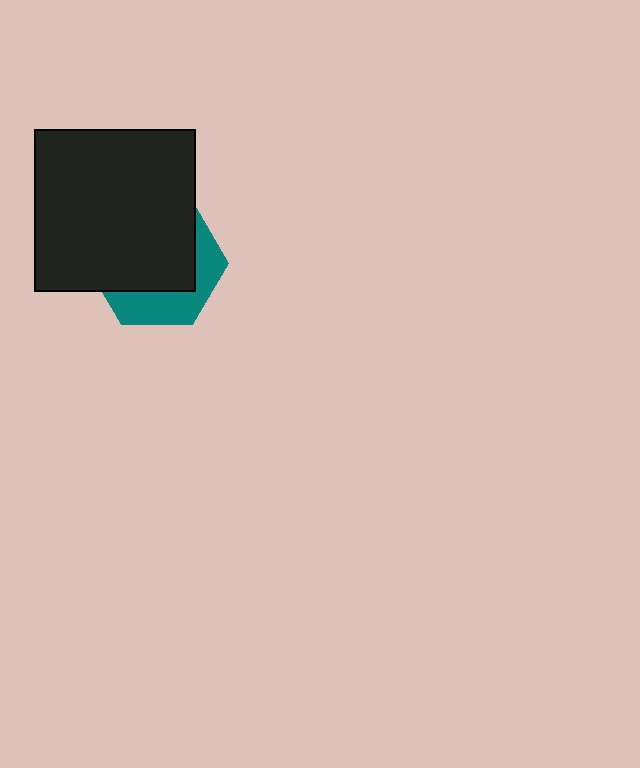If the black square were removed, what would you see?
You would see the complete teal hexagon.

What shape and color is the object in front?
The object in front is a black square.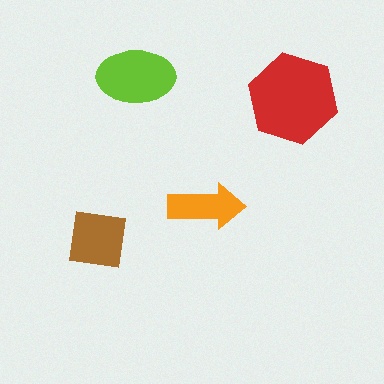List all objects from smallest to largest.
The orange arrow, the brown square, the lime ellipse, the red hexagon.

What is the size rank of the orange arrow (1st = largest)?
4th.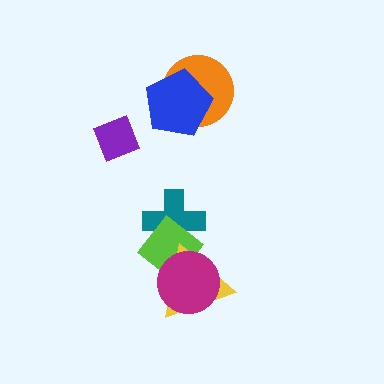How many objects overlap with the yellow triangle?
3 objects overlap with the yellow triangle.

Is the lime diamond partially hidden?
Yes, it is partially covered by another shape.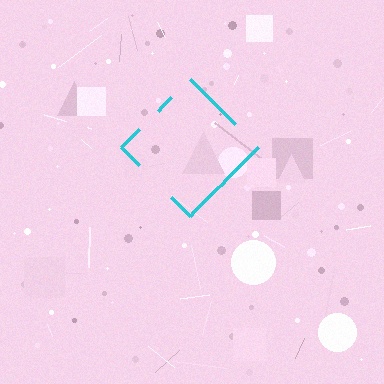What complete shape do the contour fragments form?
The contour fragments form a diamond.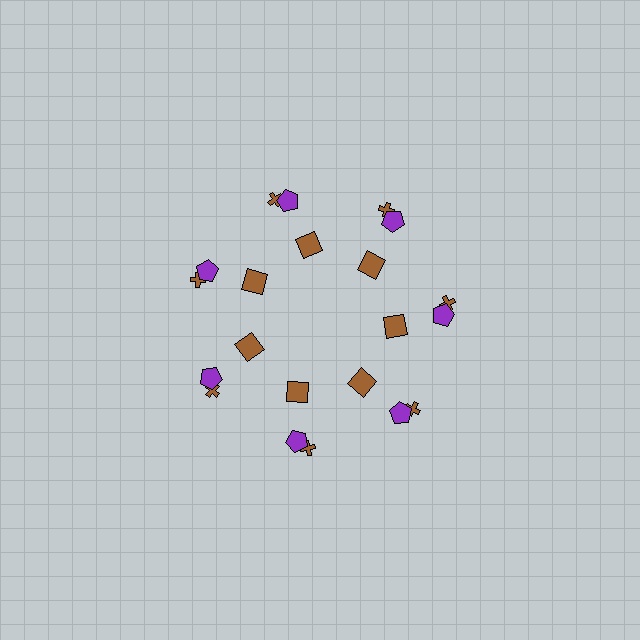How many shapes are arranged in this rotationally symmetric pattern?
There are 21 shapes, arranged in 7 groups of 3.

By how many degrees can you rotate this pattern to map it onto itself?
The pattern maps onto itself every 51 degrees of rotation.